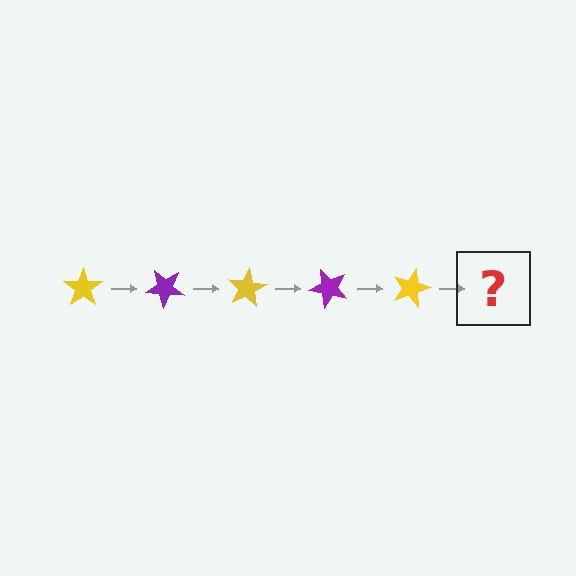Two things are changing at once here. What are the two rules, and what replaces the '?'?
The two rules are that it rotates 40 degrees each step and the color cycles through yellow and purple. The '?' should be a purple star, rotated 200 degrees from the start.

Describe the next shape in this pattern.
It should be a purple star, rotated 200 degrees from the start.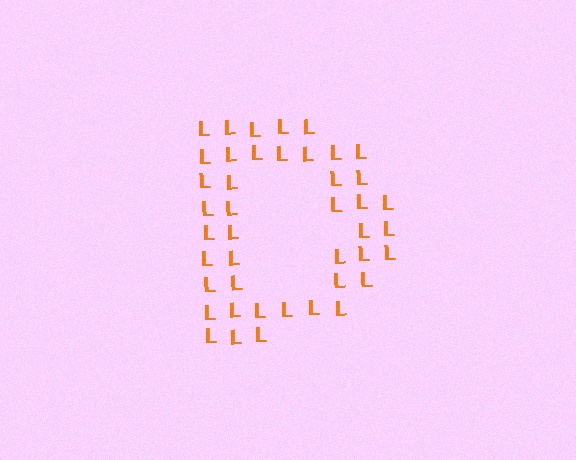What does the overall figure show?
The overall figure shows the letter D.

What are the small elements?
The small elements are letter L's.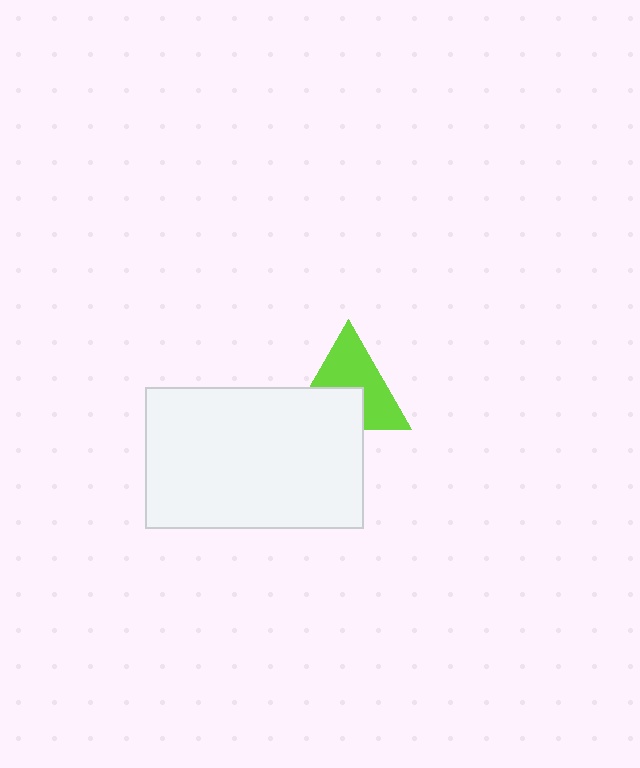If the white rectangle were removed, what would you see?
You would see the complete lime triangle.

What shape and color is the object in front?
The object in front is a white rectangle.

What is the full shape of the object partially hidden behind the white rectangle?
The partially hidden object is a lime triangle.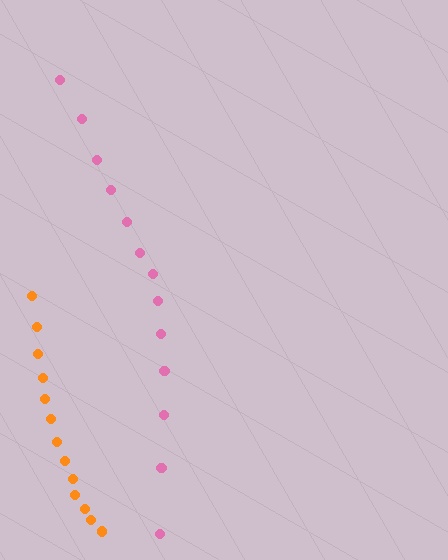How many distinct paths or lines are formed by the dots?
There are 2 distinct paths.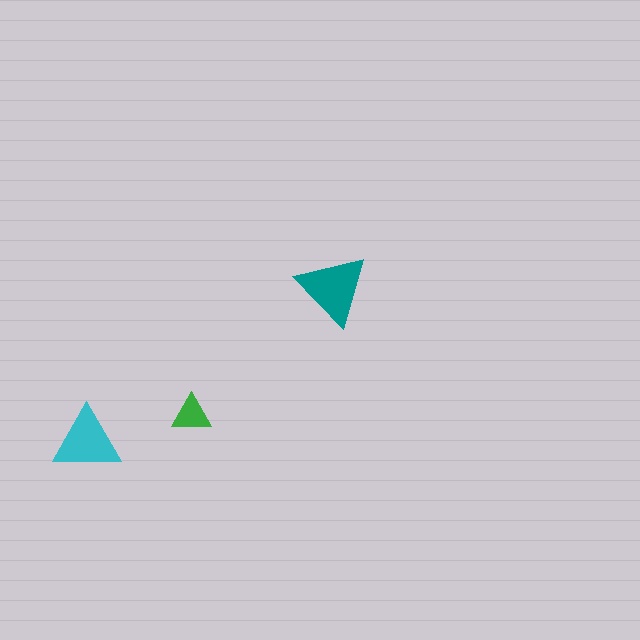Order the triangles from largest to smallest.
the teal one, the cyan one, the green one.